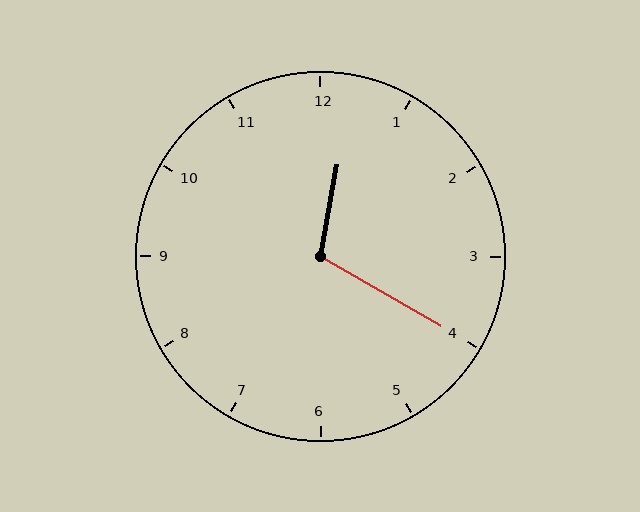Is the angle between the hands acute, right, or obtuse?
It is obtuse.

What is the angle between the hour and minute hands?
Approximately 110 degrees.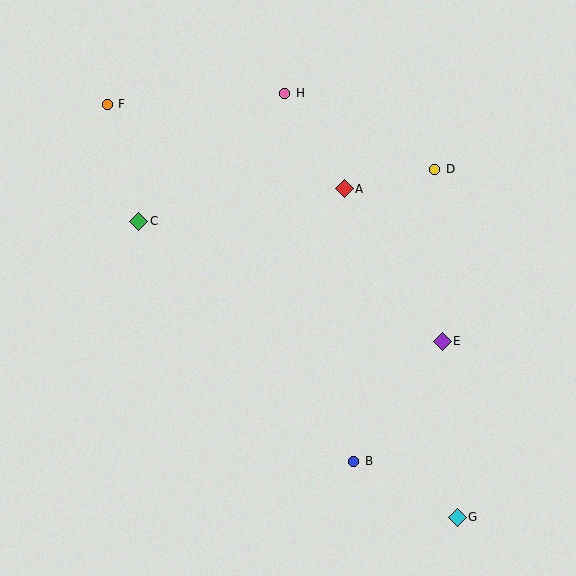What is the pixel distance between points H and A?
The distance between H and A is 112 pixels.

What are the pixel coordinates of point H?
Point H is at (285, 93).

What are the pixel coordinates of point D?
Point D is at (435, 169).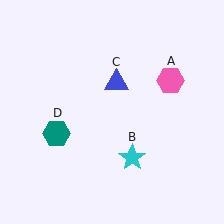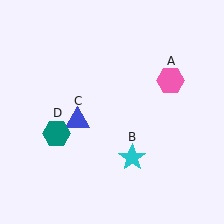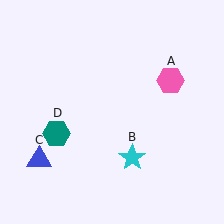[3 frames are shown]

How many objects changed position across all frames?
1 object changed position: blue triangle (object C).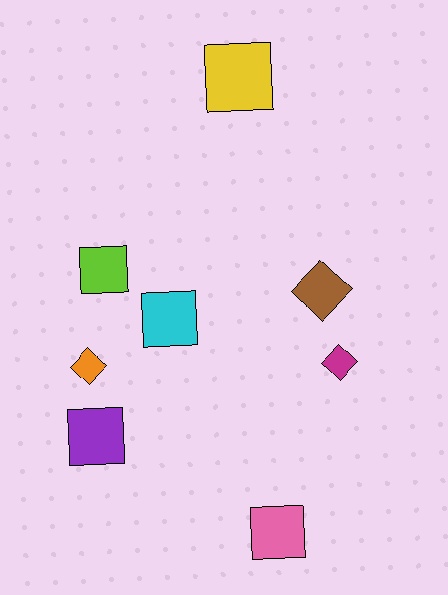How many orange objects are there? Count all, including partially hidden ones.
There is 1 orange object.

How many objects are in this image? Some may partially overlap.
There are 8 objects.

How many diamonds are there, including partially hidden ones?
There are 3 diamonds.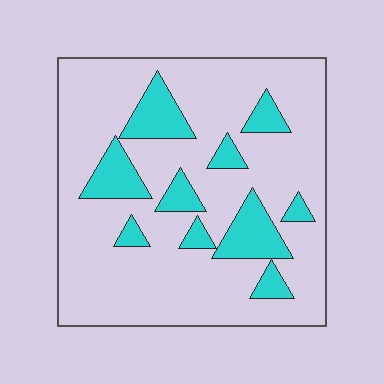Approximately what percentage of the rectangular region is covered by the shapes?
Approximately 20%.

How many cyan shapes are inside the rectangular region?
10.